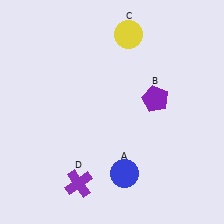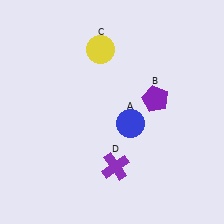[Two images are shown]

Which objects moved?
The objects that moved are: the blue circle (A), the yellow circle (C), the purple cross (D).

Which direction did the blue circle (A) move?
The blue circle (A) moved up.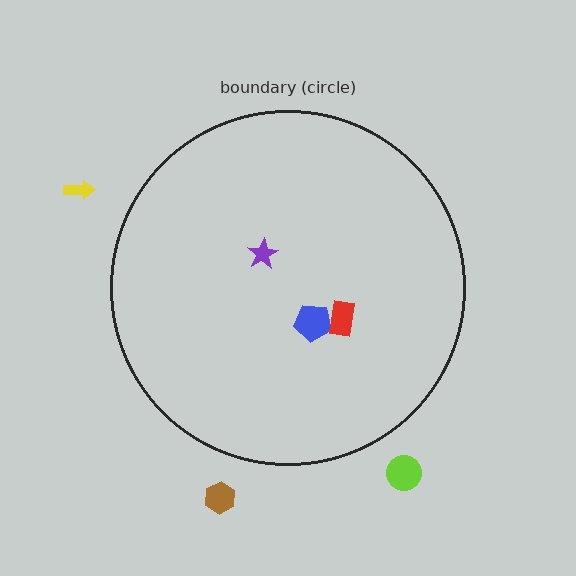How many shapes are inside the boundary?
3 inside, 3 outside.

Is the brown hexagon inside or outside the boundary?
Outside.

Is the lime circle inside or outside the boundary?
Outside.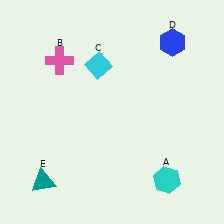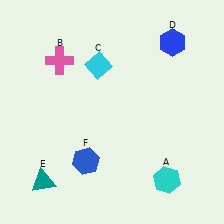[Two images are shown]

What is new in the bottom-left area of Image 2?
A blue hexagon (F) was added in the bottom-left area of Image 2.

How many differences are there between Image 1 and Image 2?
There is 1 difference between the two images.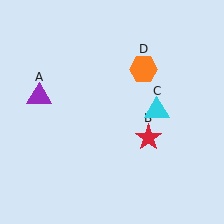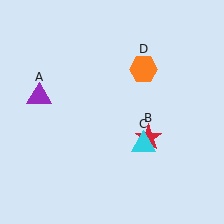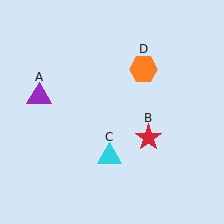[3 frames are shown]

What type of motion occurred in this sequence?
The cyan triangle (object C) rotated clockwise around the center of the scene.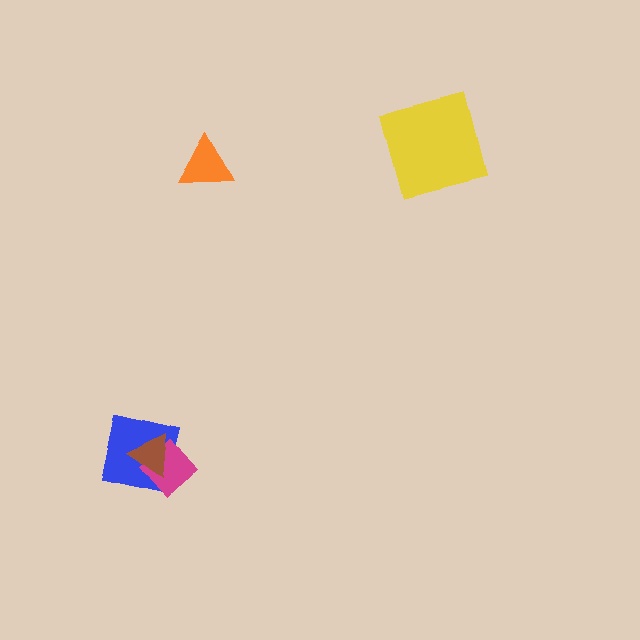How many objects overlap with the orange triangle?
0 objects overlap with the orange triangle.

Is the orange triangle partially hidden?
No, no other shape covers it.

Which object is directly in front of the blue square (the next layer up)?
The magenta diamond is directly in front of the blue square.